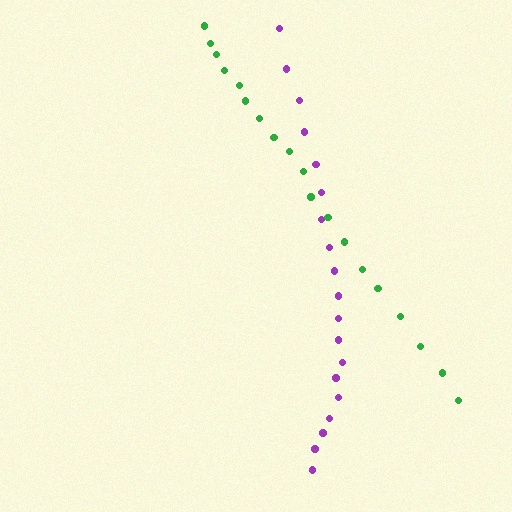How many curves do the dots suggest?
There are 2 distinct paths.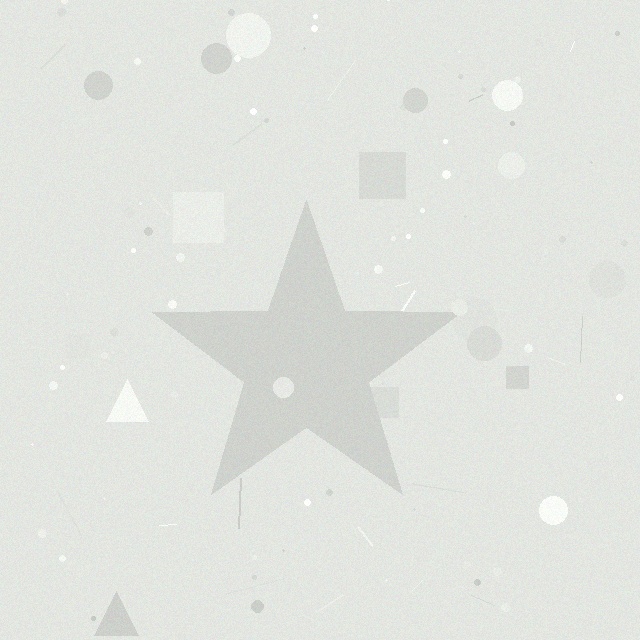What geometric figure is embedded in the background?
A star is embedded in the background.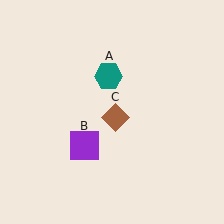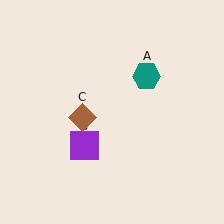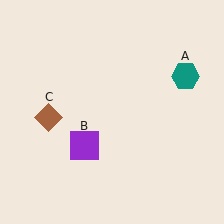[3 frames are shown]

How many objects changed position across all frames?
2 objects changed position: teal hexagon (object A), brown diamond (object C).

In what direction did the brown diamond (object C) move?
The brown diamond (object C) moved left.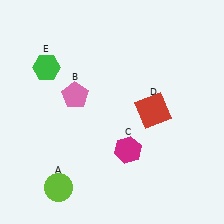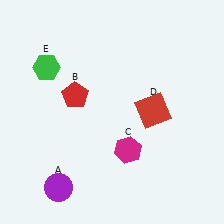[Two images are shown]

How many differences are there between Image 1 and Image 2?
There are 2 differences between the two images.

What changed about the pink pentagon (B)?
In Image 1, B is pink. In Image 2, it changed to red.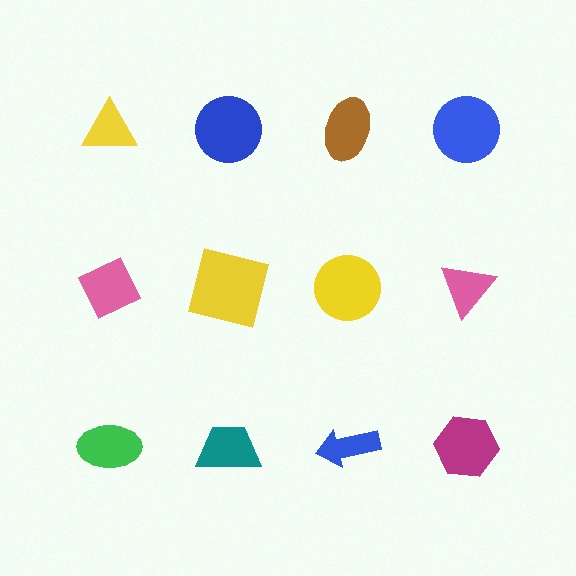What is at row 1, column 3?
A brown ellipse.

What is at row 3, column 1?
A green ellipse.